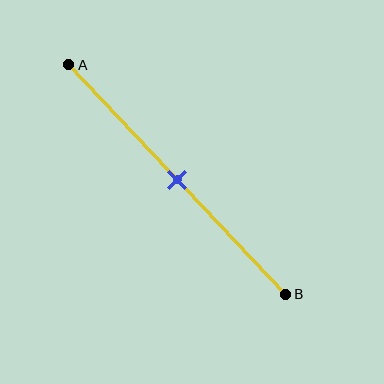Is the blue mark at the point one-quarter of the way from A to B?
No, the mark is at about 50% from A, not at the 25% one-quarter point.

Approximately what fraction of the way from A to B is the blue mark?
The blue mark is approximately 50% of the way from A to B.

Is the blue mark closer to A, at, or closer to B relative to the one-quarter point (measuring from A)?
The blue mark is closer to point B than the one-quarter point of segment AB.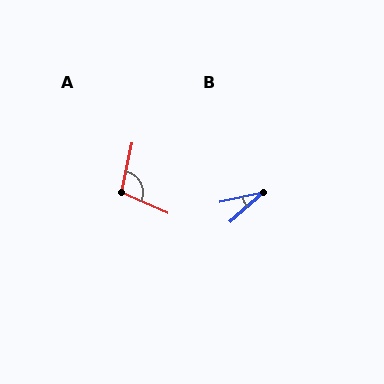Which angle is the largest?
A, at approximately 102 degrees.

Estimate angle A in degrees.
Approximately 102 degrees.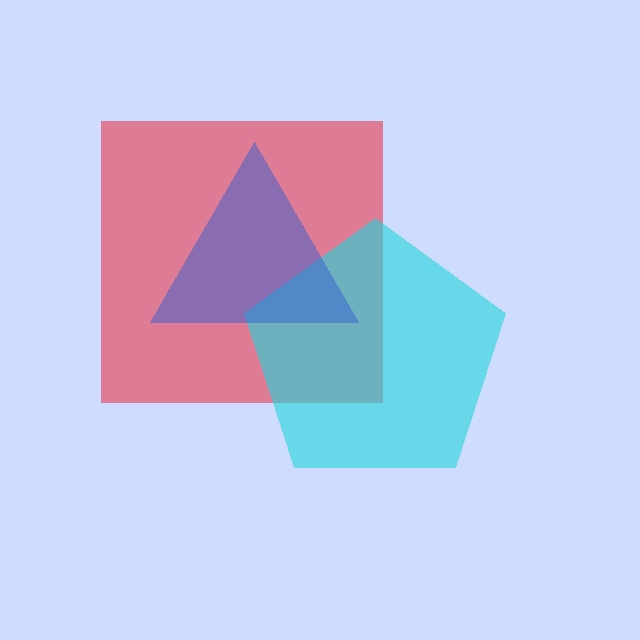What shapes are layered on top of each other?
The layered shapes are: a red square, a cyan pentagon, a blue triangle.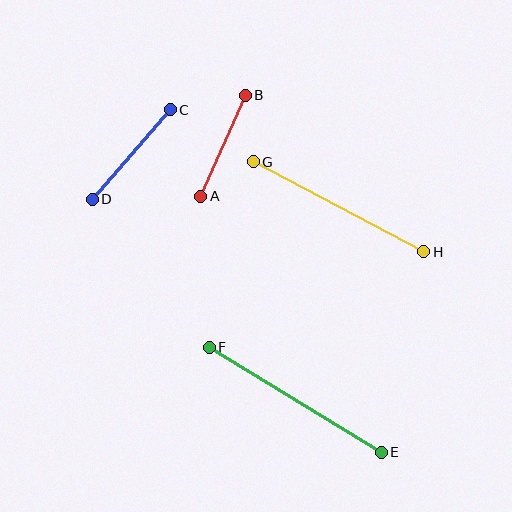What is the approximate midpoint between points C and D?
The midpoint is at approximately (131, 155) pixels.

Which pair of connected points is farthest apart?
Points E and F are farthest apart.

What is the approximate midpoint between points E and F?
The midpoint is at approximately (295, 400) pixels.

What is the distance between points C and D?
The distance is approximately 119 pixels.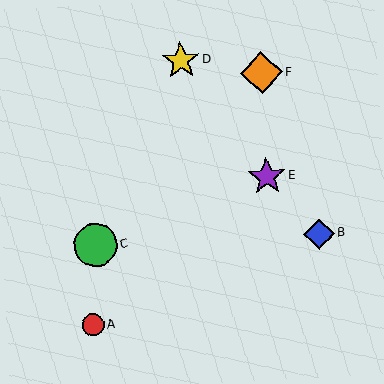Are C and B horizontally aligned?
Yes, both are at y≈245.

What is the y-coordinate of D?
Object D is at y≈61.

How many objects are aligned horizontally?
2 objects (B, C) are aligned horizontally.